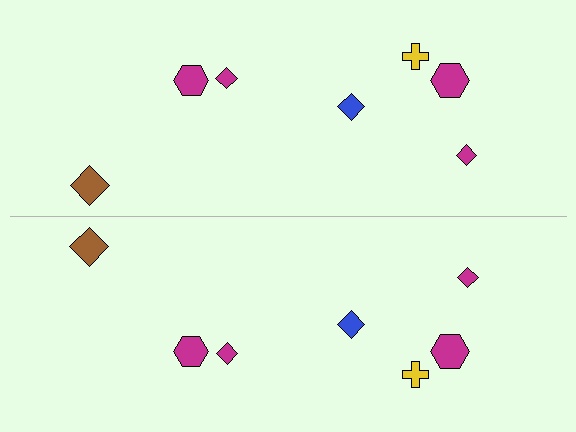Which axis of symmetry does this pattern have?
The pattern has a horizontal axis of symmetry running through the center of the image.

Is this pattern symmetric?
Yes, this pattern has bilateral (reflection) symmetry.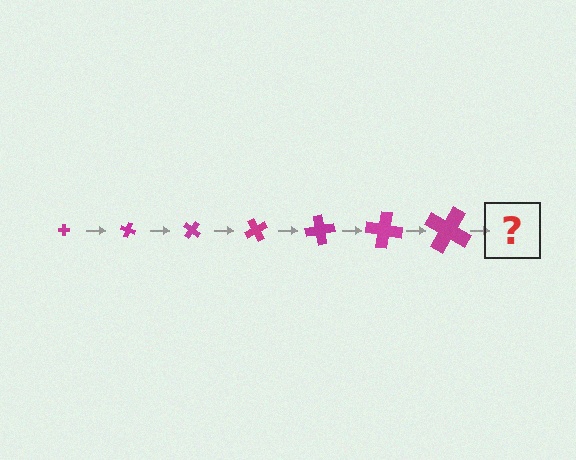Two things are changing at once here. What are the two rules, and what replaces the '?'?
The two rules are that the cross grows larger each step and it rotates 20 degrees each step. The '?' should be a cross, larger than the previous one and rotated 140 degrees from the start.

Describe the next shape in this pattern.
It should be a cross, larger than the previous one and rotated 140 degrees from the start.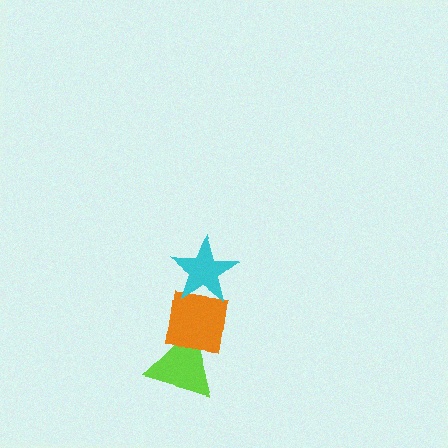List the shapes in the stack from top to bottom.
From top to bottom: the cyan star, the orange square, the lime triangle.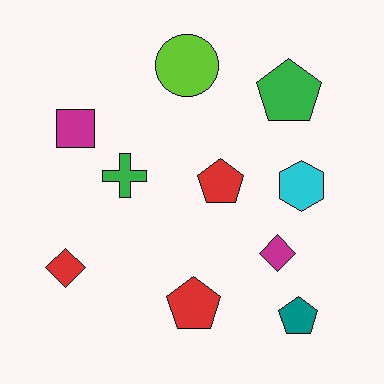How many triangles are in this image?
There are no triangles.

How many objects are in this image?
There are 10 objects.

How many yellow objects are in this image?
There are no yellow objects.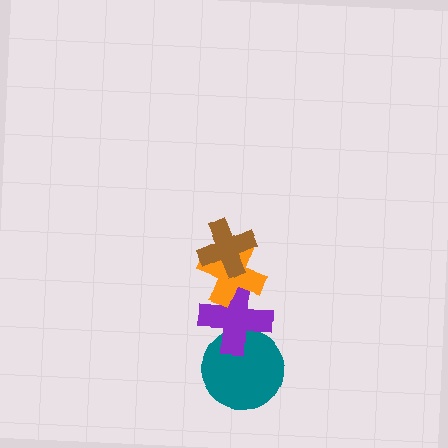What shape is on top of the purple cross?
The orange cross is on top of the purple cross.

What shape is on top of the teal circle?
The purple cross is on top of the teal circle.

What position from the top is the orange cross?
The orange cross is 2nd from the top.